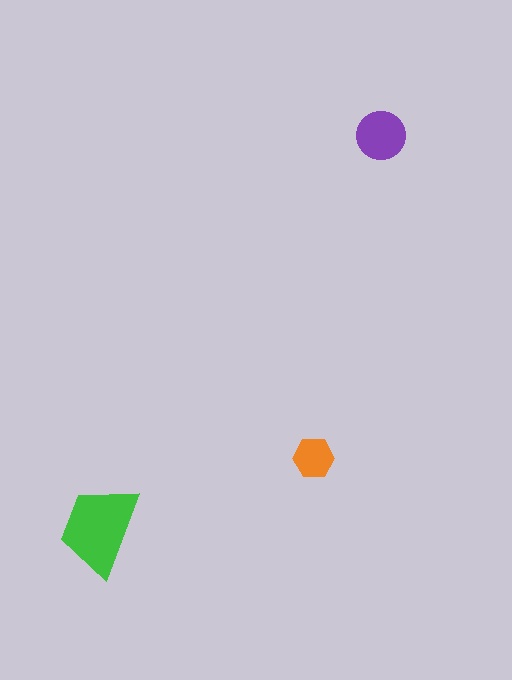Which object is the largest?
The green trapezoid.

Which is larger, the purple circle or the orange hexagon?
The purple circle.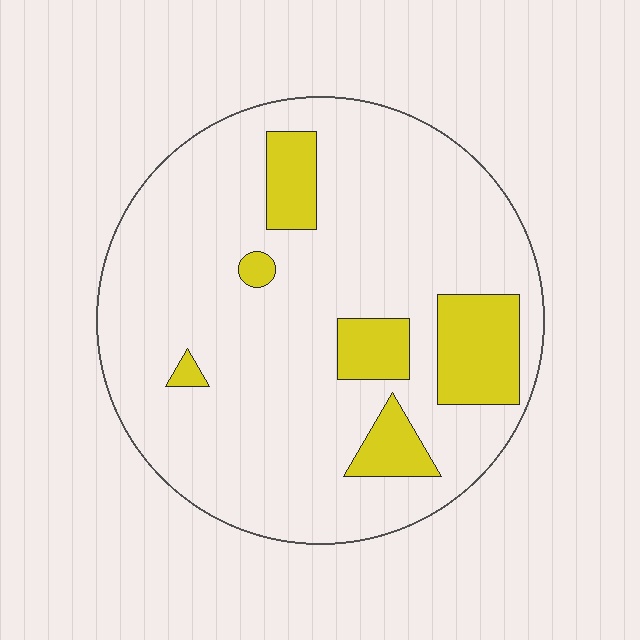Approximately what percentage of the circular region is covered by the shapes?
Approximately 15%.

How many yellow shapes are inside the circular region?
6.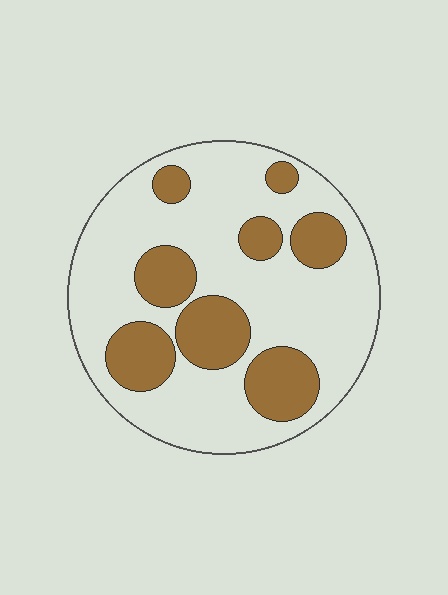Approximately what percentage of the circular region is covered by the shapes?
Approximately 30%.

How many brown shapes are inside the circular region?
8.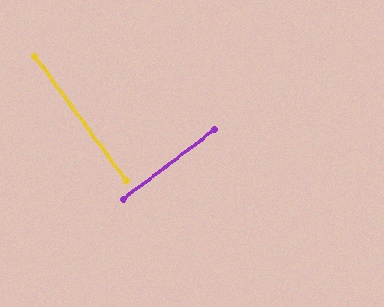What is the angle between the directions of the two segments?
Approximately 90 degrees.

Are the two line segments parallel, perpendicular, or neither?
Perpendicular — they meet at approximately 90°.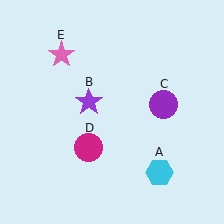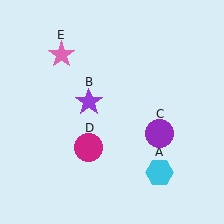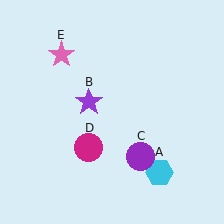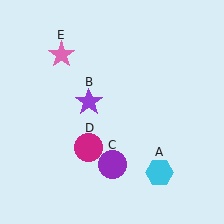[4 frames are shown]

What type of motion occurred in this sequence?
The purple circle (object C) rotated clockwise around the center of the scene.